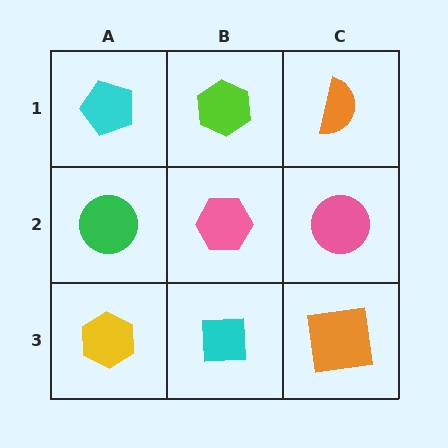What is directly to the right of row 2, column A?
A pink hexagon.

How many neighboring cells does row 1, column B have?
3.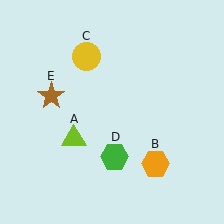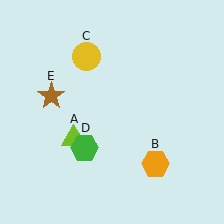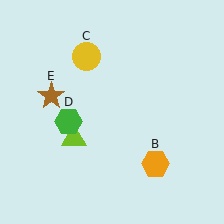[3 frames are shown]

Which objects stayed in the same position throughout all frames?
Lime triangle (object A) and orange hexagon (object B) and yellow circle (object C) and brown star (object E) remained stationary.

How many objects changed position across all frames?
1 object changed position: green hexagon (object D).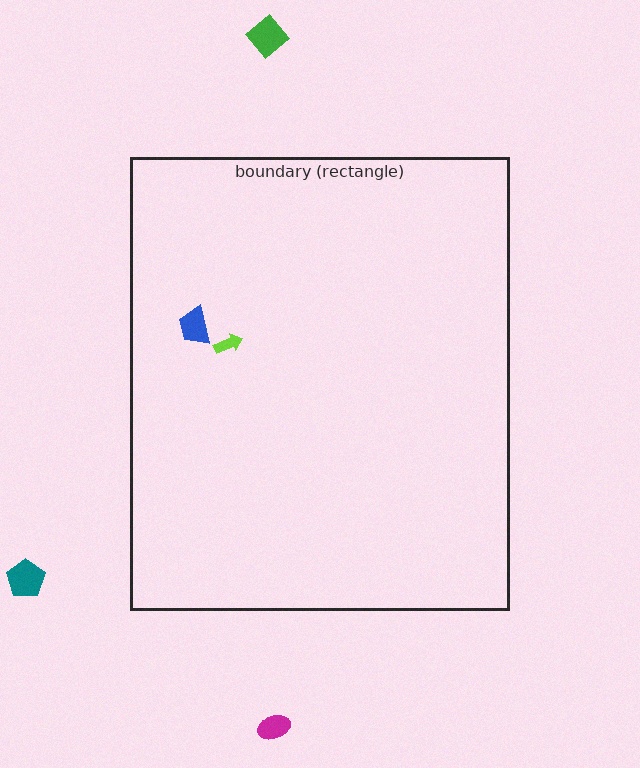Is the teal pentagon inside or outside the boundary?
Outside.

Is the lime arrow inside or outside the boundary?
Inside.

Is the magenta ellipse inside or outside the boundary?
Outside.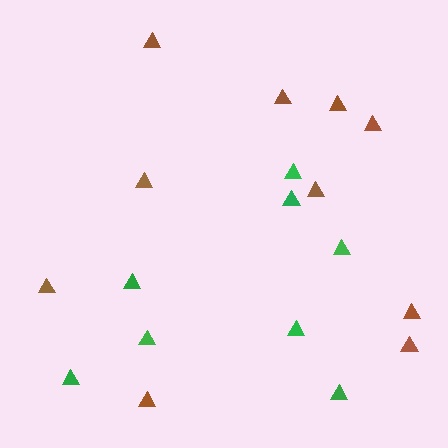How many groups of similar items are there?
There are 2 groups: one group of brown triangles (10) and one group of green triangles (8).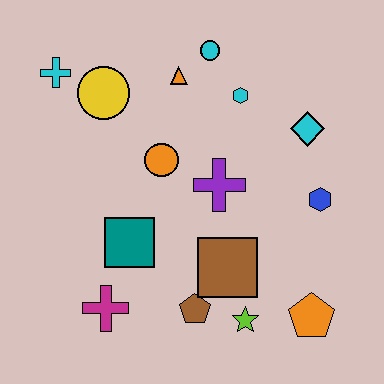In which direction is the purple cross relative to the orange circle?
The purple cross is to the right of the orange circle.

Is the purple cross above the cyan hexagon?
No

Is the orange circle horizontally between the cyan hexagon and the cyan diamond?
No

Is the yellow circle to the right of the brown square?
No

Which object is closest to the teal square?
The magenta cross is closest to the teal square.